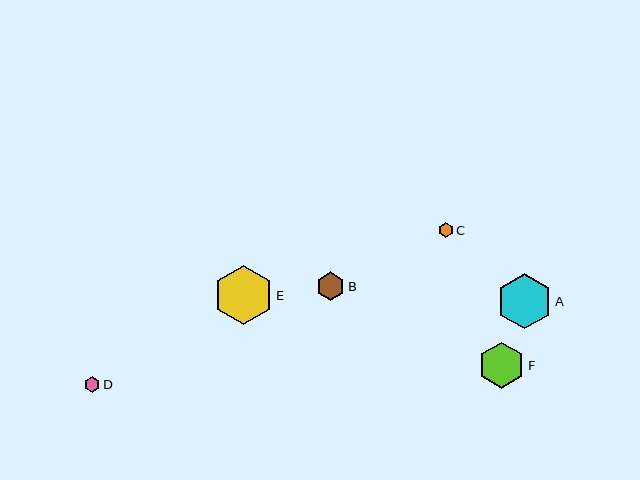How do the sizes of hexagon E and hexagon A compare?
Hexagon E and hexagon A are approximately the same size.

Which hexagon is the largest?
Hexagon E is the largest with a size of approximately 59 pixels.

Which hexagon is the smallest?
Hexagon C is the smallest with a size of approximately 15 pixels.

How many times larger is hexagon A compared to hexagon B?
Hexagon A is approximately 1.9 times the size of hexagon B.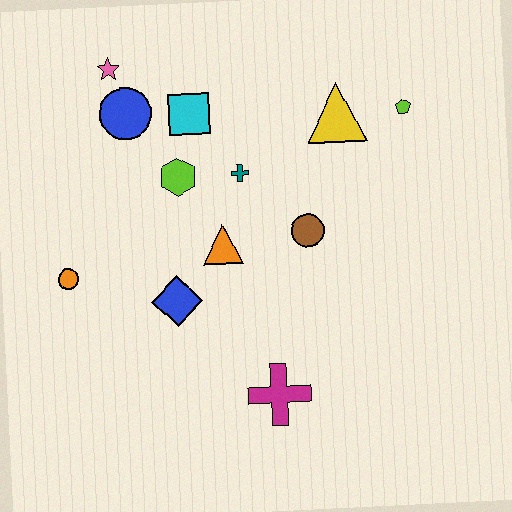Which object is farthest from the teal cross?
The magenta cross is farthest from the teal cross.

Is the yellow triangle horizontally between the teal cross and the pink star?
No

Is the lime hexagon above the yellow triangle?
No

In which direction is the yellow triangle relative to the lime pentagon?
The yellow triangle is to the left of the lime pentagon.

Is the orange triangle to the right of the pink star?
Yes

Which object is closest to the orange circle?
The blue diamond is closest to the orange circle.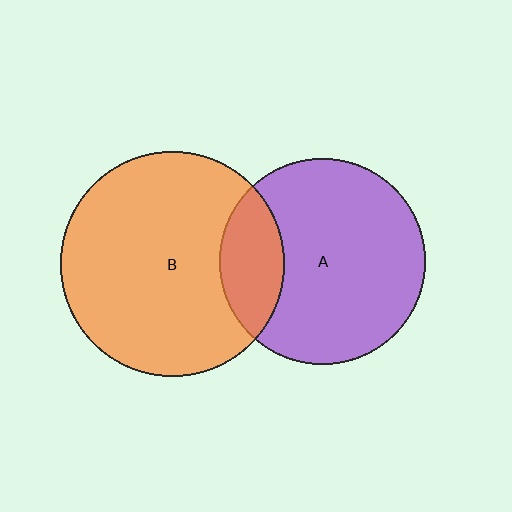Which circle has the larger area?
Circle B (orange).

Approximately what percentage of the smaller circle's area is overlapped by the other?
Approximately 20%.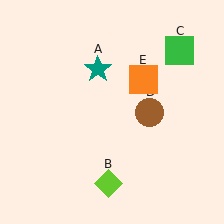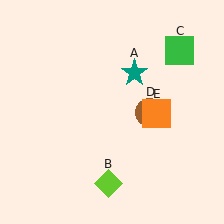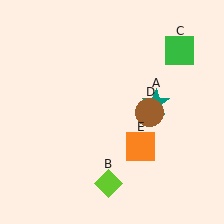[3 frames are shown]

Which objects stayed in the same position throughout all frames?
Lime diamond (object B) and green square (object C) and brown circle (object D) remained stationary.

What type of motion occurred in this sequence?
The teal star (object A), orange square (object E) rotated clockwise around the center of the scene.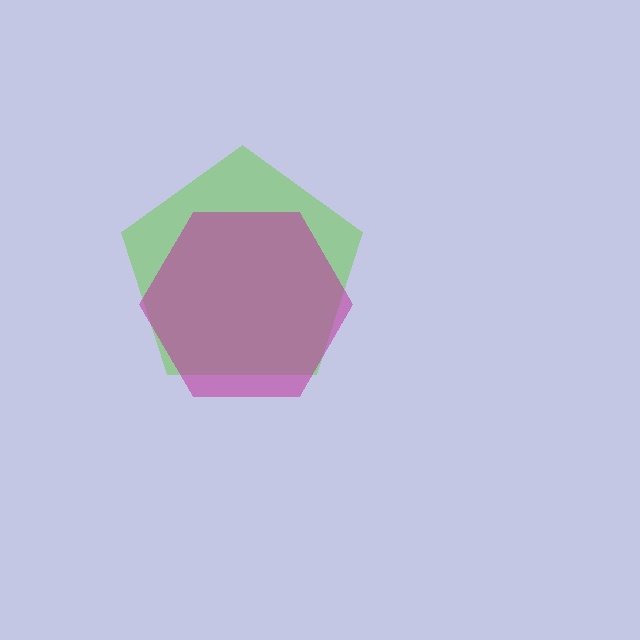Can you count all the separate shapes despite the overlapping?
Yes, there are 2 separate shapes.